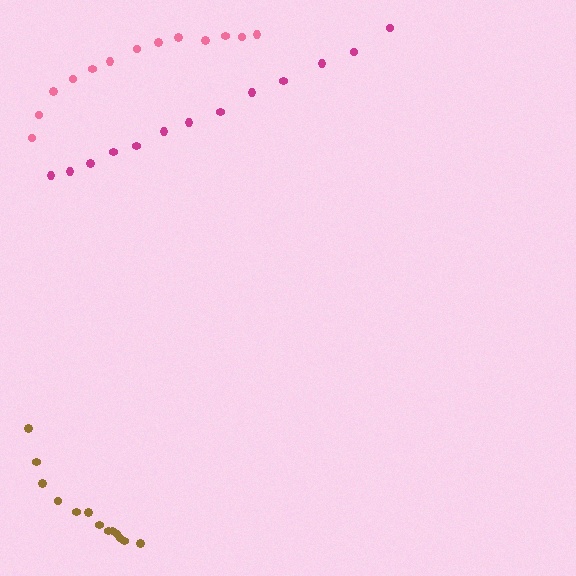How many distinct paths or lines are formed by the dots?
There are 3 distinct paths.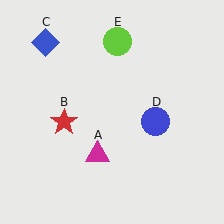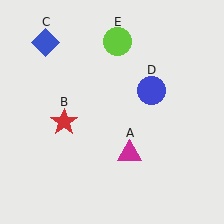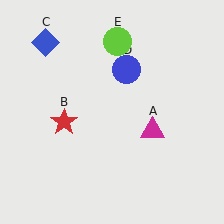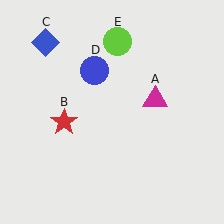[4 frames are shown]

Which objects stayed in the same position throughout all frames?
Red star (object B) and blue diamond (object C) and lime circle (object E) remained stationary.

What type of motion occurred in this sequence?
The magenta triangle (object A), blue circle (object D) rotated counterclockwise around the center of the scene.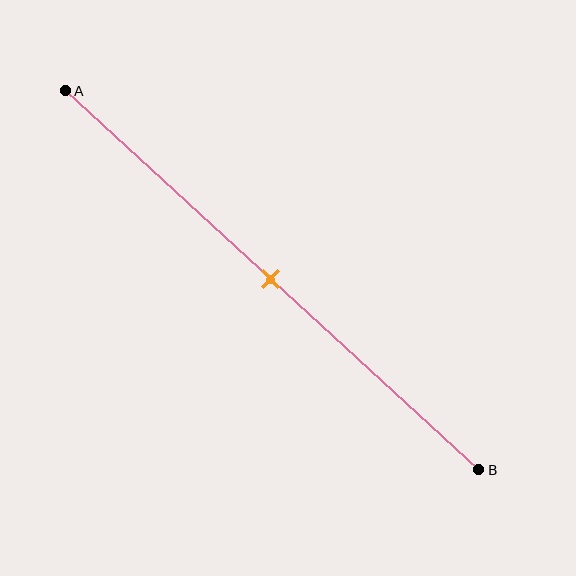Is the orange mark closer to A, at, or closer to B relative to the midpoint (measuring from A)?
The orange mark is approximately at the midpoint of segment AB.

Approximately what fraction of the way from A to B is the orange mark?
The orange mark is approximately 50% of the way from A to B.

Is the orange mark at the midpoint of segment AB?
Yes, the mark is approximately at the midpoint.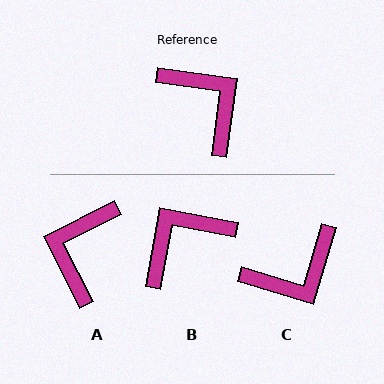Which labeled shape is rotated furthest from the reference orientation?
A, about 125 degrees away.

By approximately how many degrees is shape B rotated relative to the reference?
Approximately 87 degrees counter-clockwise.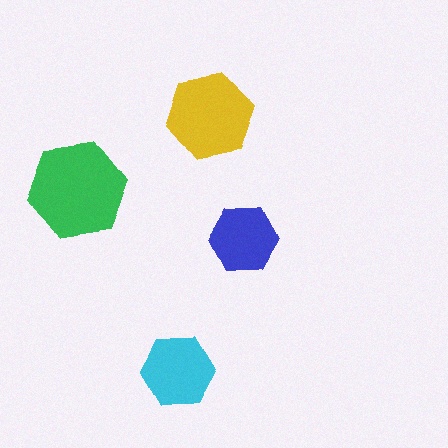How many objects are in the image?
There are 4 objects in the image.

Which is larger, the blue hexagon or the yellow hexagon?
The yellow one.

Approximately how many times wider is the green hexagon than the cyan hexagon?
About 1.5 times wider.